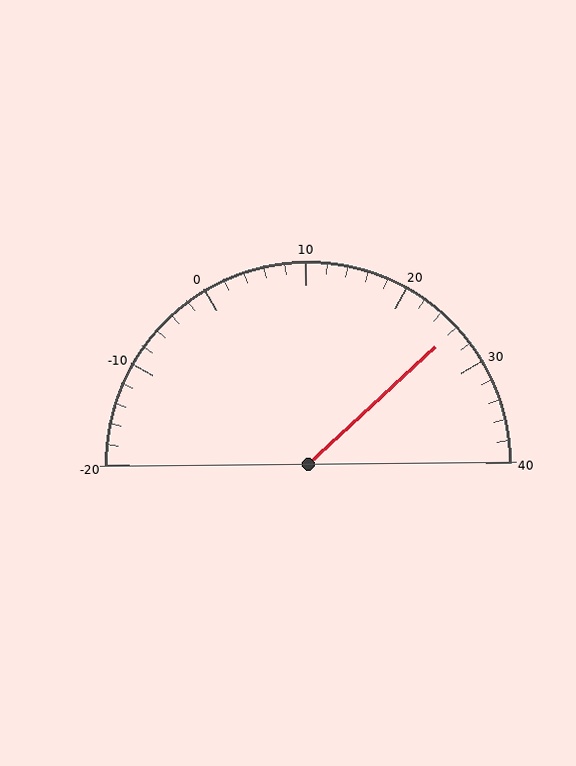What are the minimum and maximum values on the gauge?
The gauge ranges from -20 to 40.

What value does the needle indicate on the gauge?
The needle indicates approximately 26.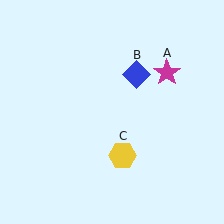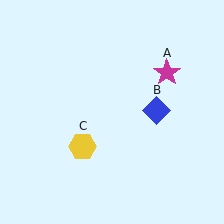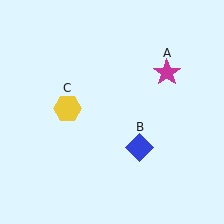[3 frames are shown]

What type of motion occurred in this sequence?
The blue diamond (object B), yellow hexagon (object C) rotated clockwise around the center of the scene.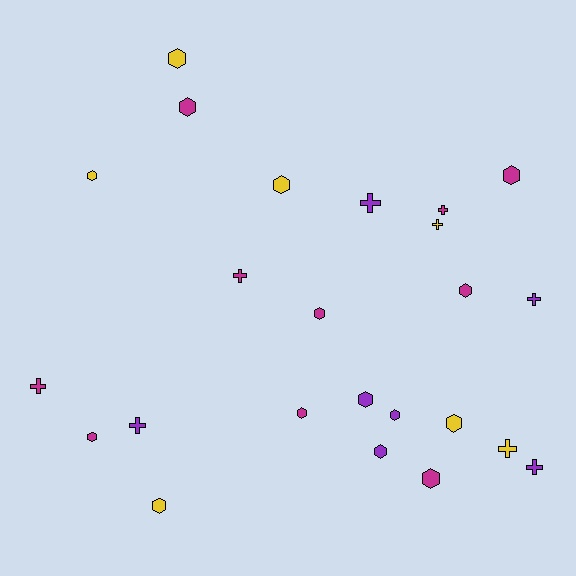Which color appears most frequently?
Magenta, with 10 objects.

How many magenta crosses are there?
There are 3 magenta crosses.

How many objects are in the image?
There are 24 objects.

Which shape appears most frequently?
Hexagon, with 15 objects.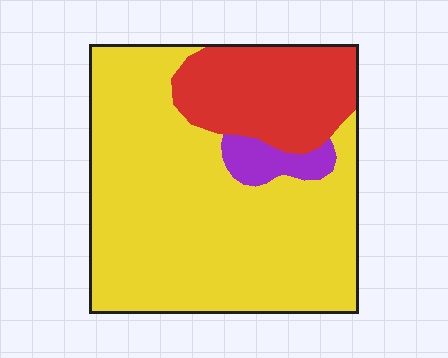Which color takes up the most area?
Yellow, at roughly 70%.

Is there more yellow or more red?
Yellow.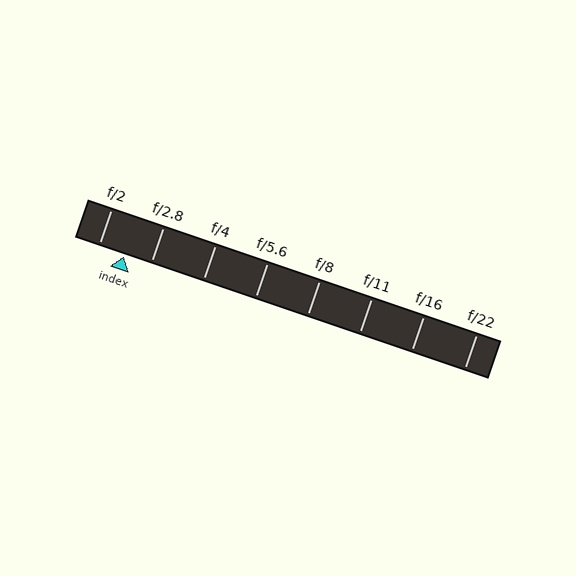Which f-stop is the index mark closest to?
The index mark is closest to f/2.8.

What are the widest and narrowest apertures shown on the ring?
The widest aperture shown is f/2 and the narrowest is f/22.